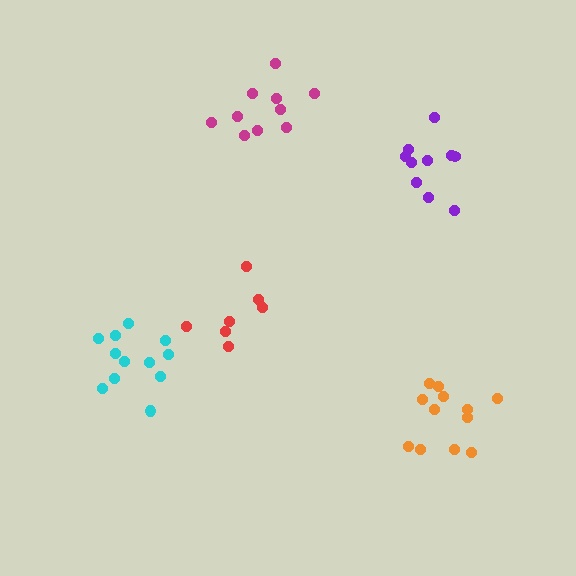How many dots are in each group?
Group 1: 10 dots, Group 2: 10 dots, Group 3: 12 dots, Group 4: 12 dots, Group 5: 7 dots (51 total).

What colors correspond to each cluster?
The clusters are colored: purple, magenta, cyan, orange, red.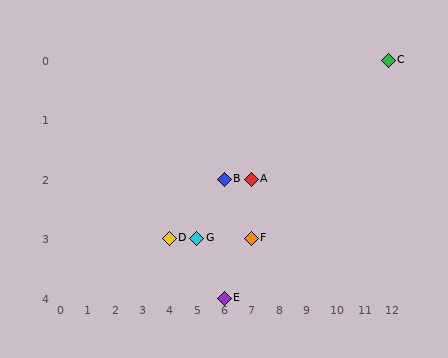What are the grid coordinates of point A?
Point A is at grid coordinates (7, 2).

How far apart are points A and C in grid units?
Points A and C are 5 columns and 2 rows apart (about 5.4 grid units diagonally).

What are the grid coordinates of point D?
Point D is at grid coordinates (4, 3).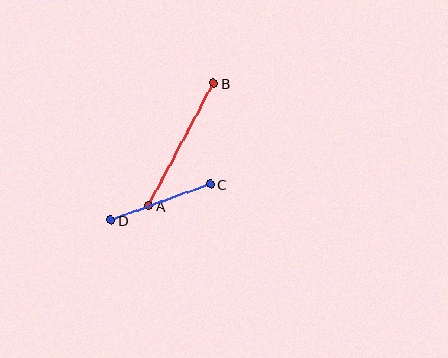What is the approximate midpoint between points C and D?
The midpoint is at approximately (161, 202) pixels.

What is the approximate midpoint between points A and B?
The midpoint is at approximately (181, 145) pixels.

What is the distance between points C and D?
The distance is approximately 105 pixels.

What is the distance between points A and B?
The distance is approximately 139 pixels.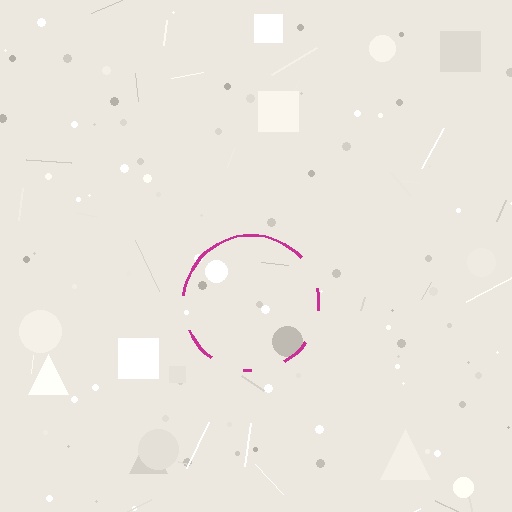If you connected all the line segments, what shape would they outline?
They would outline a circle.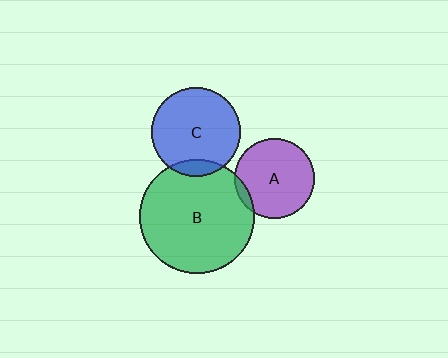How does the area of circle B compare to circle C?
Approximately 1.7 times.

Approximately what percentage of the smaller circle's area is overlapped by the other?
Approximately 5%.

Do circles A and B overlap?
Yes.